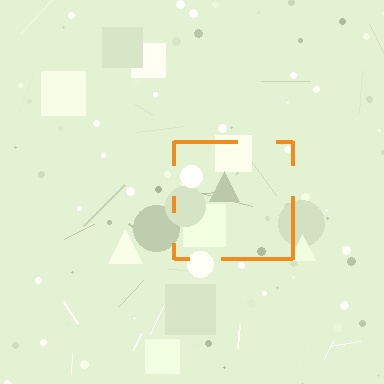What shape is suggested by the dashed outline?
The dashed outline suggests a square.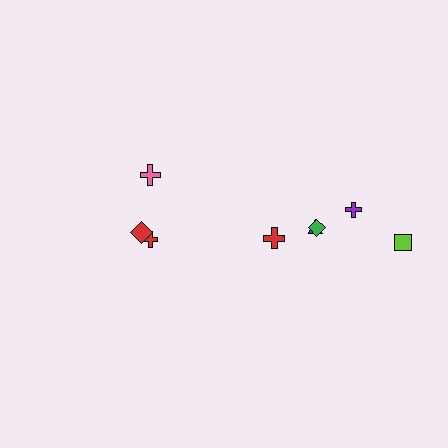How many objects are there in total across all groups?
There are 8 objects.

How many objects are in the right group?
There are 5 objects.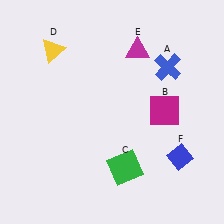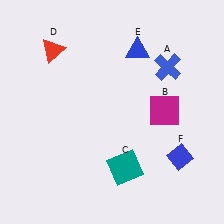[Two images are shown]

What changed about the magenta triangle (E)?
In Image 1, E is magenta. In Image 2, it changed to blue.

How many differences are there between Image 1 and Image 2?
There are 3 differences between the two images.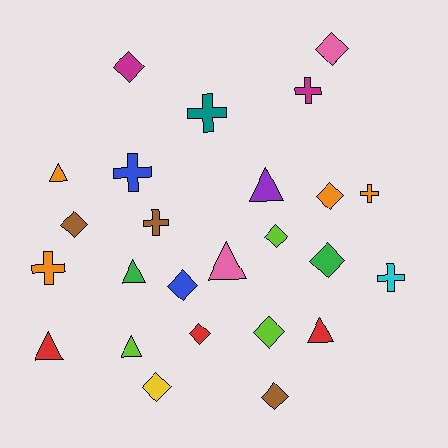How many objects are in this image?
There are 25 objects.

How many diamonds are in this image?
There are 11 diamonds.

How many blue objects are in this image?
There are 2 blue objects.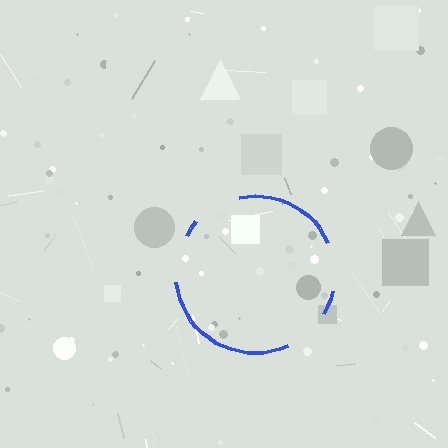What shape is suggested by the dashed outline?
The dashed outline suggests a circle.